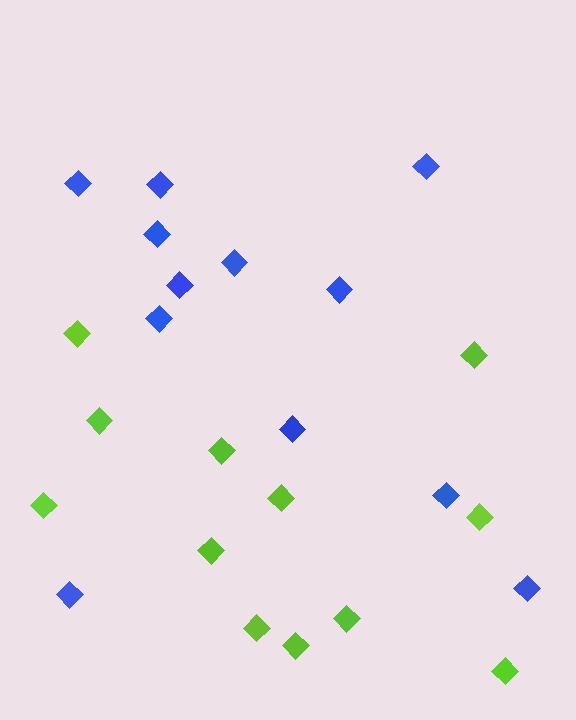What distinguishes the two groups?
There are 2 groups: one group of blue diamonds (12) and one group of lime diamonds (12).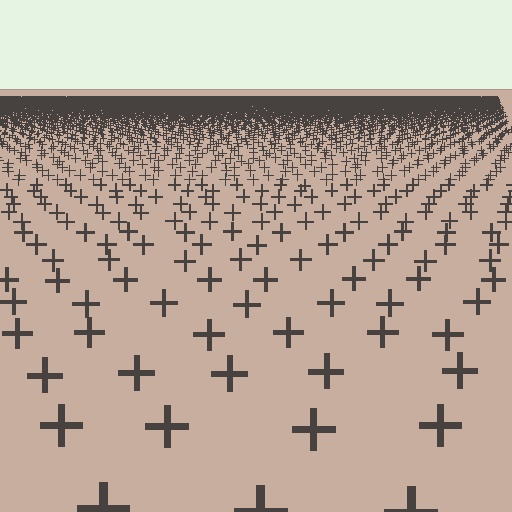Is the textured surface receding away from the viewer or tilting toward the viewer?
The surface is receding away from the viewer. Texture elements get smaller and denser toward the top.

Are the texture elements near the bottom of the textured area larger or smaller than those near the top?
Larger. Near the bottom, elements are closer to the viewer and appear at a bigger on-screen size.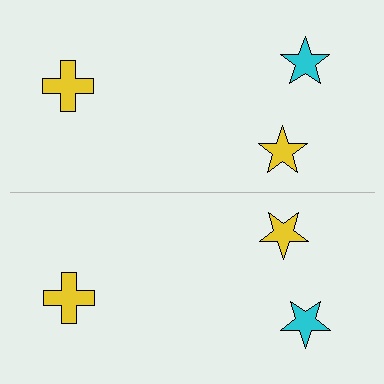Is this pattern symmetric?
Yes, this pattern has bilateral (reflection) symmetry.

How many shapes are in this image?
There are 6 shapes in this image.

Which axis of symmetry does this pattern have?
The pattern has a horizontal axis of symmetry running through the center of the image.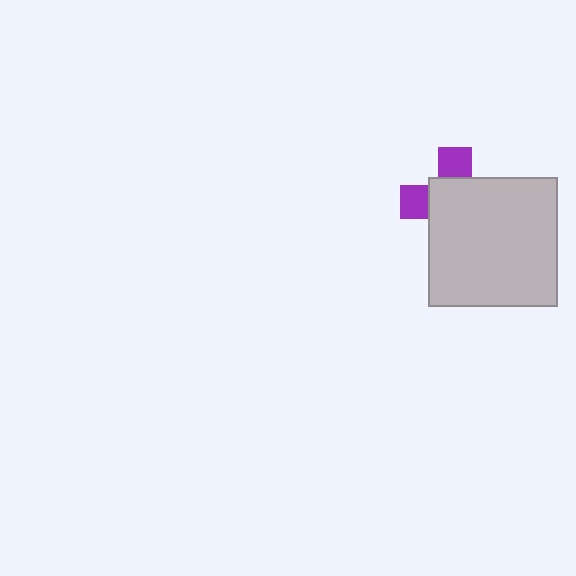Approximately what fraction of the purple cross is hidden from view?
Roughly 69% of the purple cross is hidden behind the light gray square.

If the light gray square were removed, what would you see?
You would see the complete purple cross.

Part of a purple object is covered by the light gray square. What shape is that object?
It is a cross.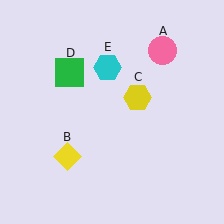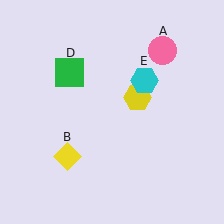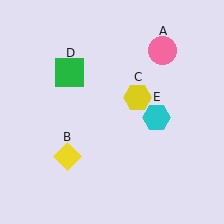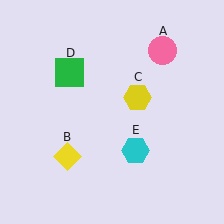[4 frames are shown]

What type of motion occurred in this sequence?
The cyan hexagon (object E) rotated clockwise around the center of the scene.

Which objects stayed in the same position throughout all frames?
Pink circle (object A) and yellow diamond (object B) and yellow hexagon (object C) and green square (object D) remained stationary.